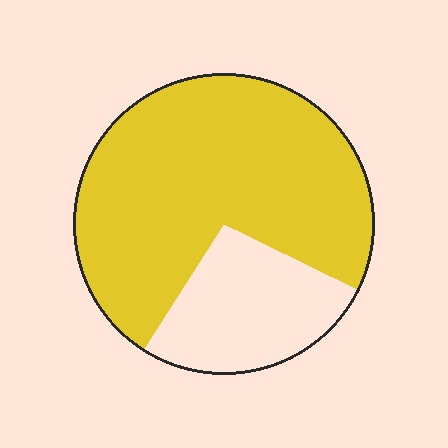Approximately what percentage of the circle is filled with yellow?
Approximately 75%.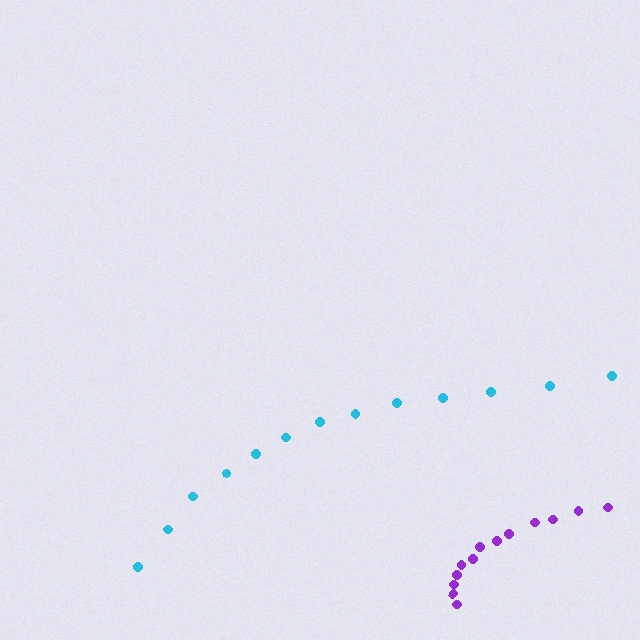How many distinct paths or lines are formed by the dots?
There are 2 distinct paths.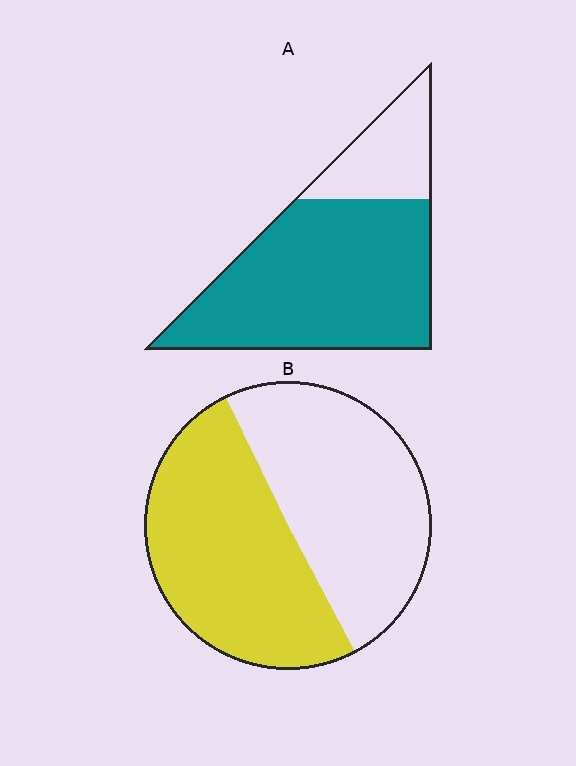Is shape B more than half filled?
Roughly half.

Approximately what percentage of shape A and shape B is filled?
A is approximately 75% and B is approximately 50%.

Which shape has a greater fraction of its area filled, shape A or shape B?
Shape A.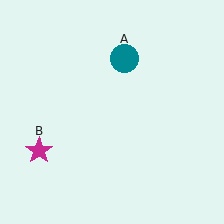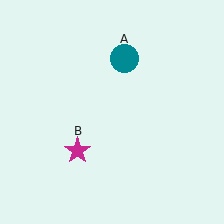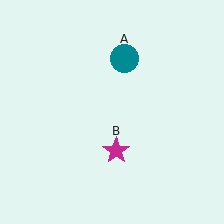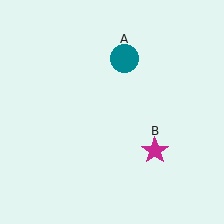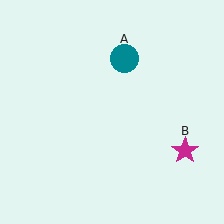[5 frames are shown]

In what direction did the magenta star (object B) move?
The magenta star (object B) moved right.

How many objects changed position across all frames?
1 object changed position: magenta star (object B).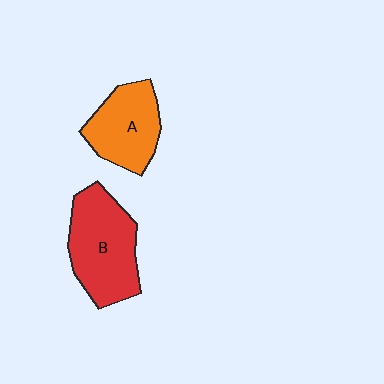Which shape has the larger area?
Shape B (red).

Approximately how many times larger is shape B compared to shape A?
Approximately 1.3 times.